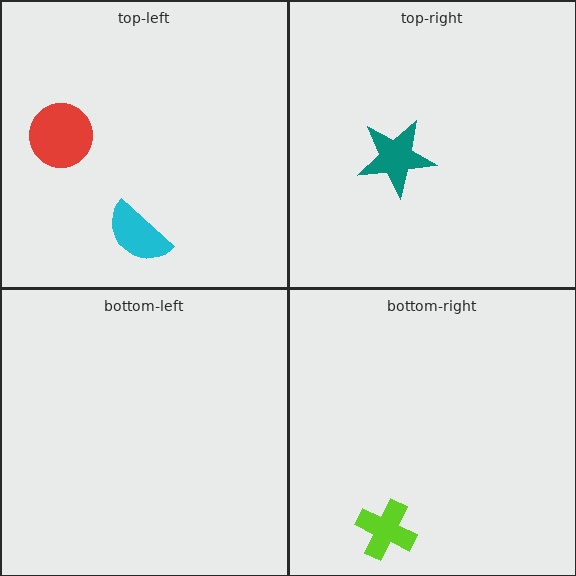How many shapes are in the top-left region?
2.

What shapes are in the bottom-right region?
The lime cross.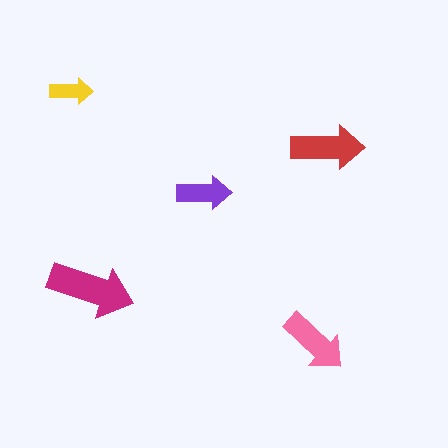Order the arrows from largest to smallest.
the magenta one, the red one, the pink one, the purple one, the yellow one.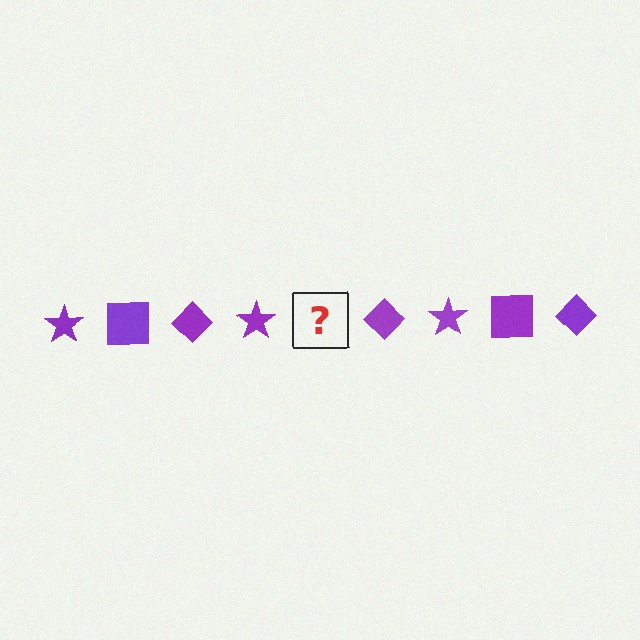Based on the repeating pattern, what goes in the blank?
The blank should be a purple square.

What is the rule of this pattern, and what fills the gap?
The rule is that the pattern cycles through star, square, diamond shapes in purple. The gap should be filled with a purple square.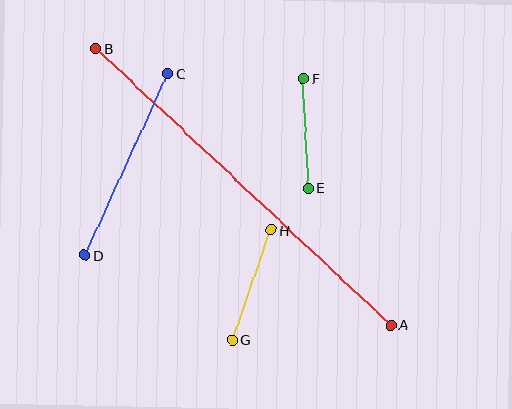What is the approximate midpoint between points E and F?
The midpoint is at approximately (306, 134) pixels.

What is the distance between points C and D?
The distance is approximately 200 pixels.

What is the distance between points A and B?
The distance is approximately 404 pixels.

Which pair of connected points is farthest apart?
Points A and B are farthest apart.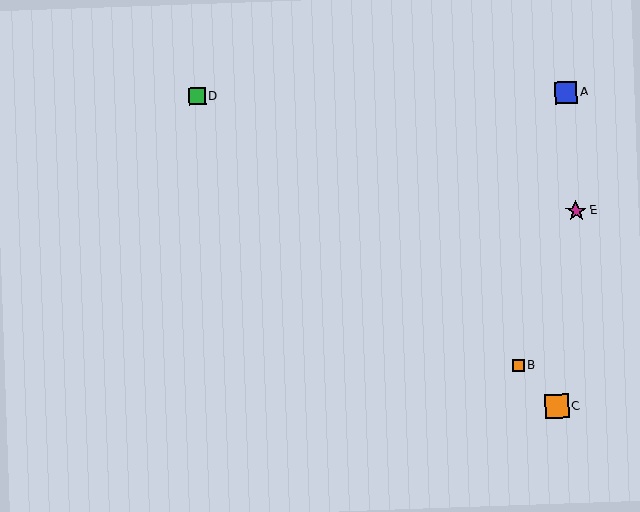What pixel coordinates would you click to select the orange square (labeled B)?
Click at (518, 365) to select the orange square B.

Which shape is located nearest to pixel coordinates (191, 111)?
The green square (labeled D) at (197, 96) is nearest to that location.